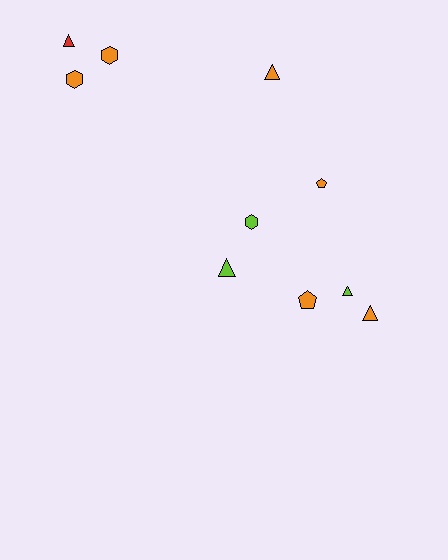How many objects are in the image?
There are 10 objects.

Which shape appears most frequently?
Triangle, with 5 objects.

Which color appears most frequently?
Orange, with 6 objects.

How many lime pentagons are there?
There are no lime pentagons.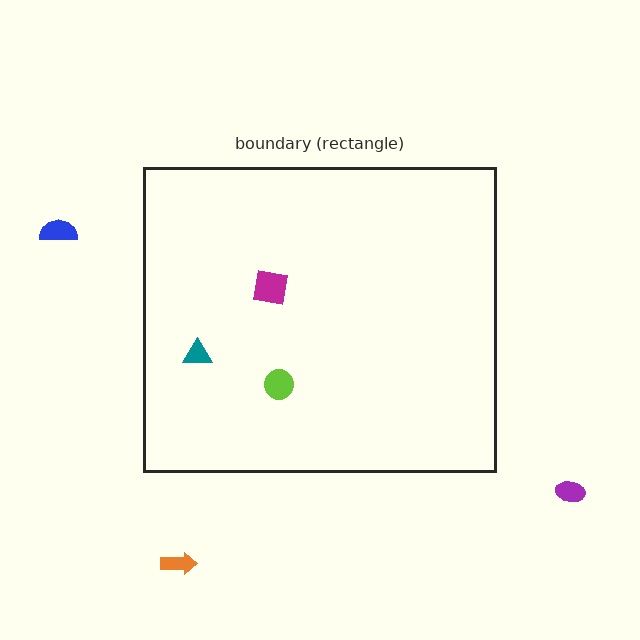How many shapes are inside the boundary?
3 inside, 3 outside.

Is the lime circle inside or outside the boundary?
Inside.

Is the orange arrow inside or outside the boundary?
Outside.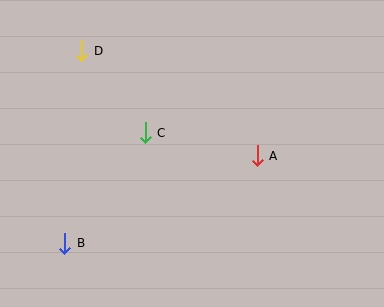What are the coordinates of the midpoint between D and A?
The midpoint between D and A is at (170, 103).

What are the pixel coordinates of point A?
Point A is at (257, 156).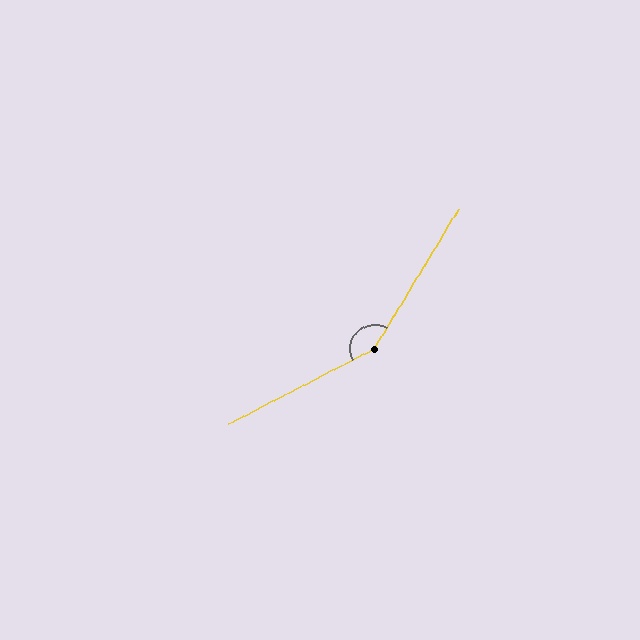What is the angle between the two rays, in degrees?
Approximately 148 degrees.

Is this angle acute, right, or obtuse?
It is obtuse.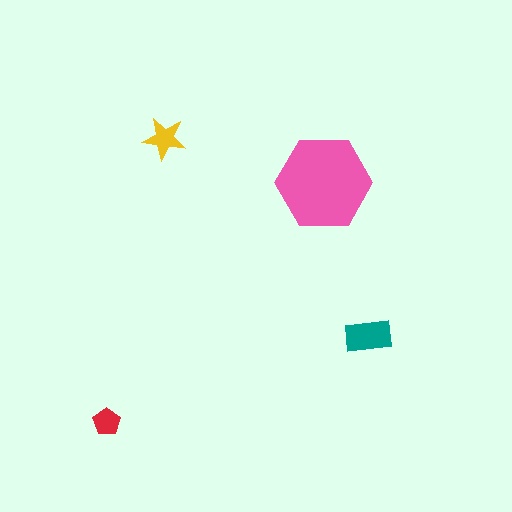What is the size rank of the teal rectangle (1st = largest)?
2nd.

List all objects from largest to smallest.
The pink hexagon, the teal rectangle, the yellow star, the red pentagon.